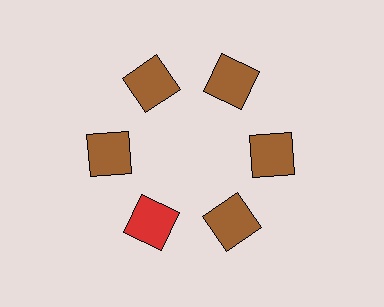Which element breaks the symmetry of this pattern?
The red square at roughly the 7 o'clock position breaks the symmetry. All other shapes are brown squares.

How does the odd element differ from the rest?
It has a different color: red instead of brown.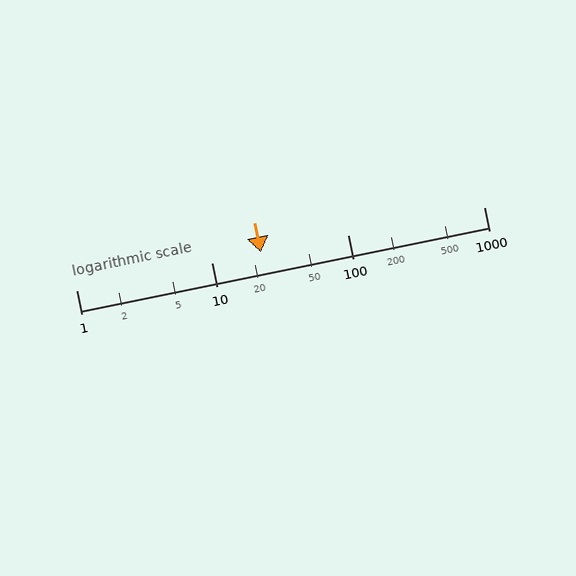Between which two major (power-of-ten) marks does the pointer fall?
The pointer is between 10 and 100.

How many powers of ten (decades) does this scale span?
The scale spans 3 decades, from 1 to 1000.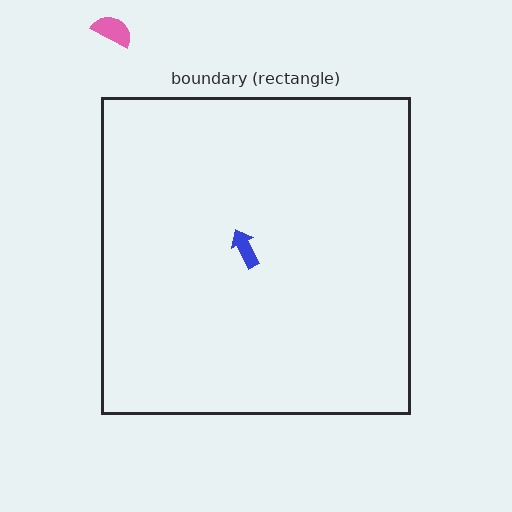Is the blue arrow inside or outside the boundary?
Inside.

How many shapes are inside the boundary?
1 inside, 1 outside.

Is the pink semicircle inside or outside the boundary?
Outside.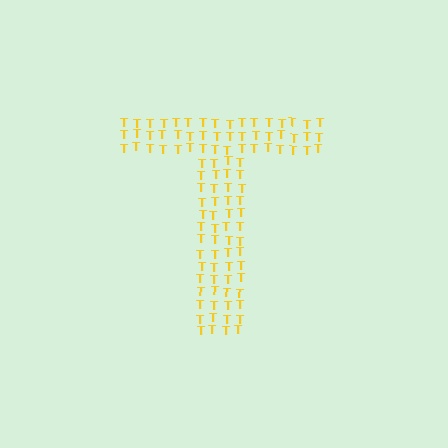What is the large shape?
The large shape is the letter T.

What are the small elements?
The small elements are letter T's.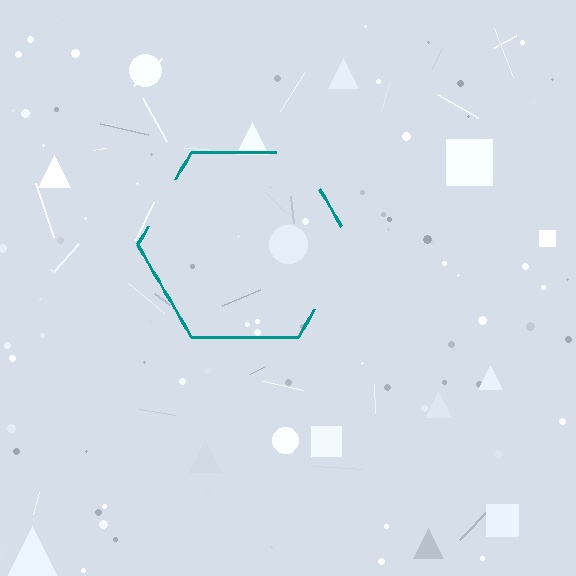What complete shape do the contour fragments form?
The contour fragments form a hexagon.